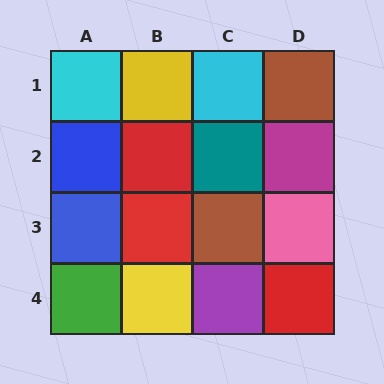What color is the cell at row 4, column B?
Yellow.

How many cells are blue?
2 cells are blue.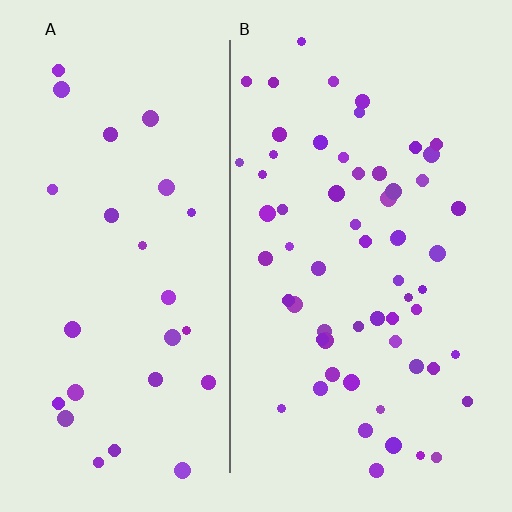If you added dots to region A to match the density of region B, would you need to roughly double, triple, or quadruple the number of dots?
Approximately double.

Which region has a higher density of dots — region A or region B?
B (the right).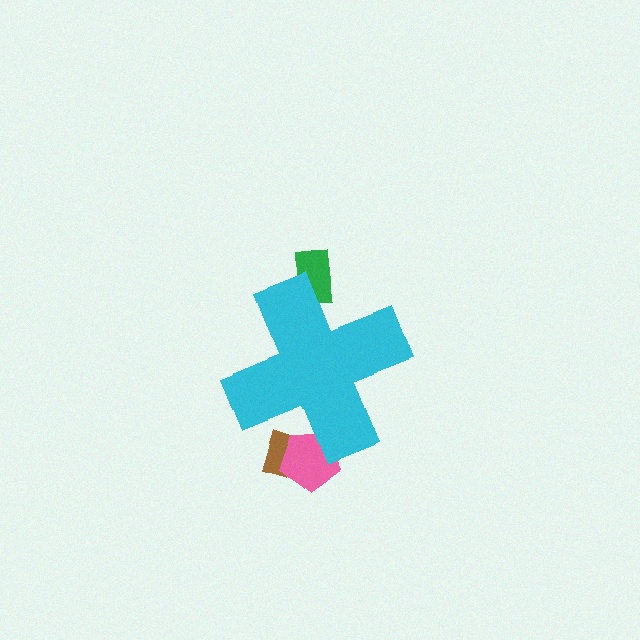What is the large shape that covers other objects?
A cyan cross.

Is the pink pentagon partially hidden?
Yes, the pink pentagon is partially hidden behind the cyan cross.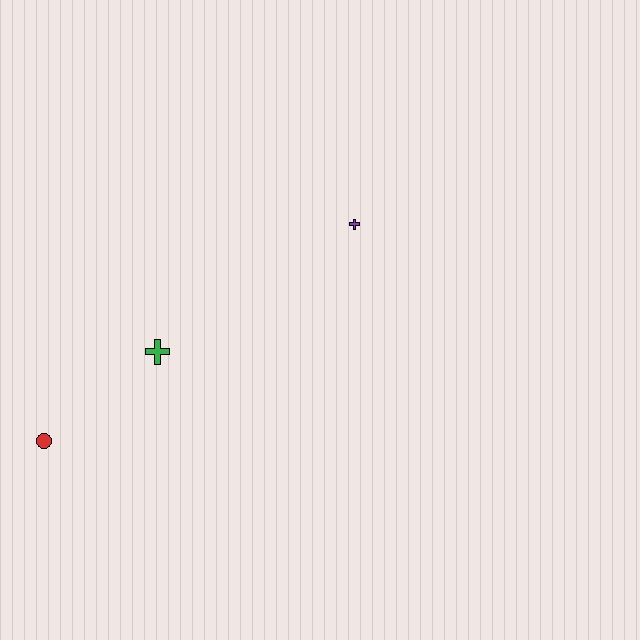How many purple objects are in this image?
There is 1 purple object.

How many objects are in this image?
There are 3 objects.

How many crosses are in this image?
There are 2 crosses.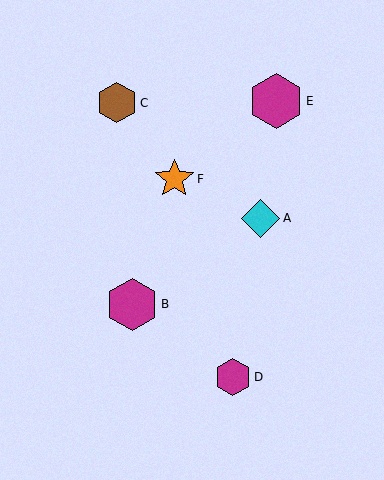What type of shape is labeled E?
Shape E is a magenta hexagon.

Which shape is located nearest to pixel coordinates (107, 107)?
The brown hexagon (labeled C) at (117, 103) is nearest to that location.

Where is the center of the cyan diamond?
The center of the cyan diamond is at (261, 218).